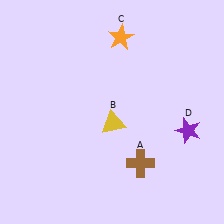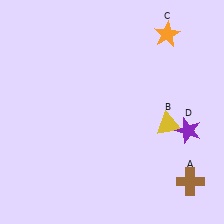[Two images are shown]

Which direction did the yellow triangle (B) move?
The yellow triangle (B) moved right.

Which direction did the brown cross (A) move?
The brown cross (A) moved right.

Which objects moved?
The objects that moved are: the brown cross (A), the yellow triangle (B), the orange star (C).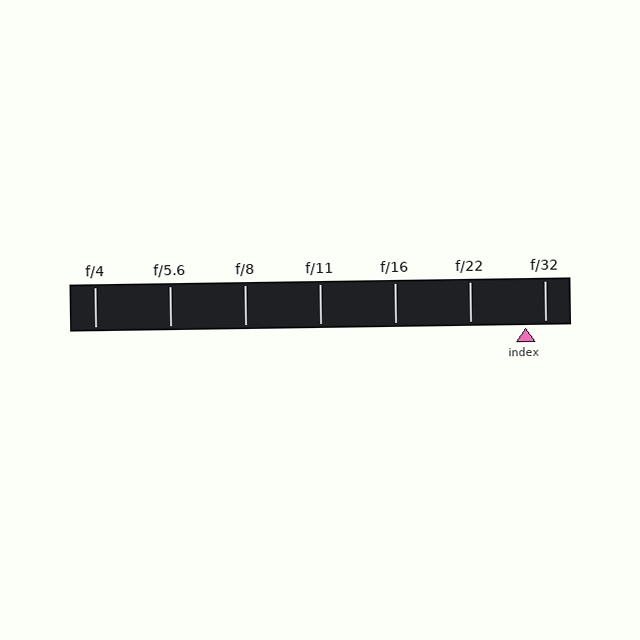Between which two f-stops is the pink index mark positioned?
The index mark is between f/22 and f/32.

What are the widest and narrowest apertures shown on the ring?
The widest aperture shown is f/4 and the narrowest is f/32.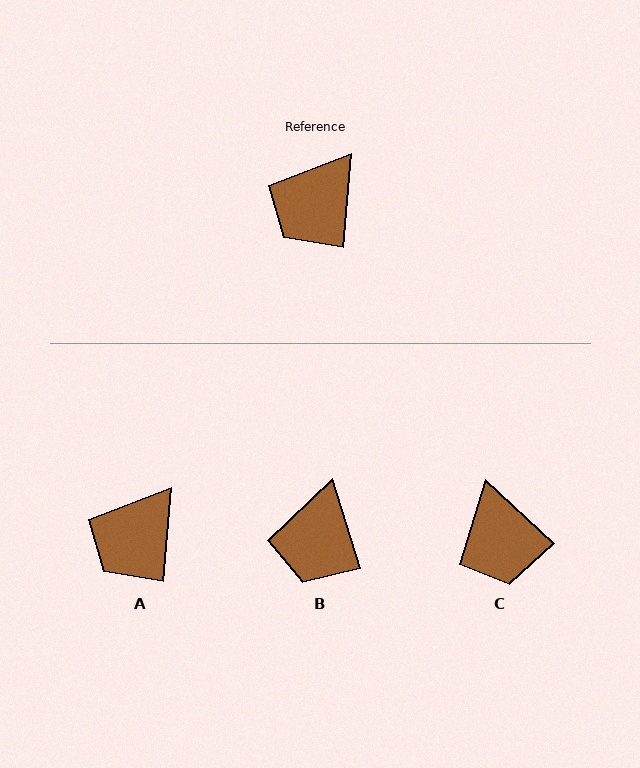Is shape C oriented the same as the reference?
No, it is off by about 52 degrees.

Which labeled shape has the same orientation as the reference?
A.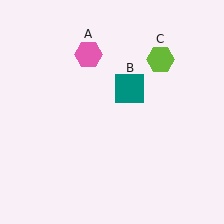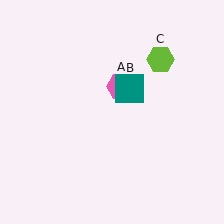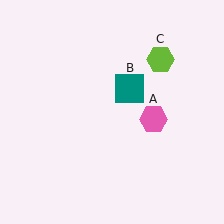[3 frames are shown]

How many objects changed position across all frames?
1 object changed position: pink hexagon (object A).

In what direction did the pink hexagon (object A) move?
The pink hexagon (object A) moved down and to the right.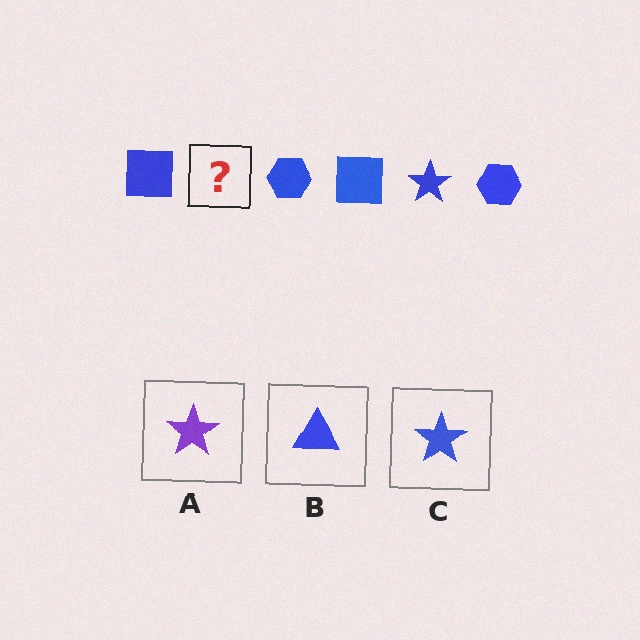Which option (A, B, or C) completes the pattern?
C.